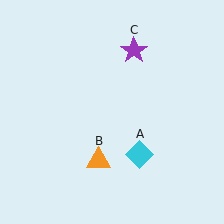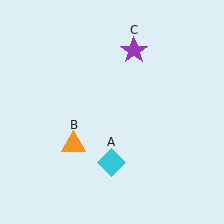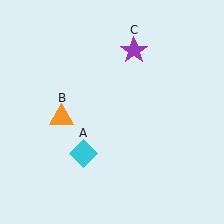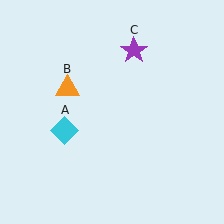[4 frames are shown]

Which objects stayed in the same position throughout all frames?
Purple star (object C) remained stationary.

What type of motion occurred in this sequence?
The cyan diamond (object A), orange triangle (object B) rotated clockwise around the center of the scene.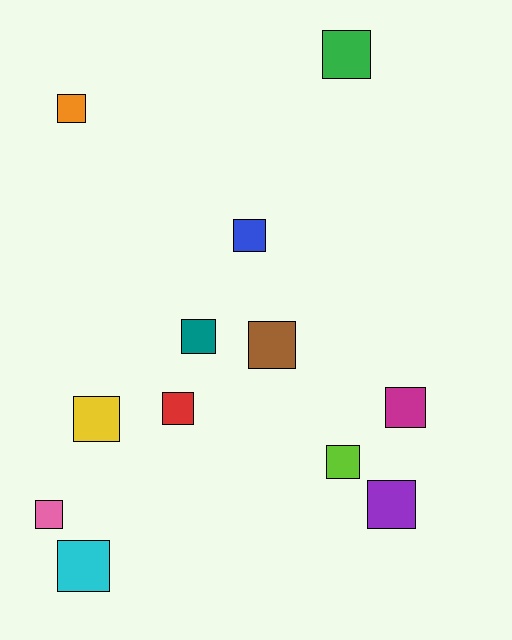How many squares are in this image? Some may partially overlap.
There are 12 squares.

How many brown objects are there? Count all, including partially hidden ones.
There is 1 brown object.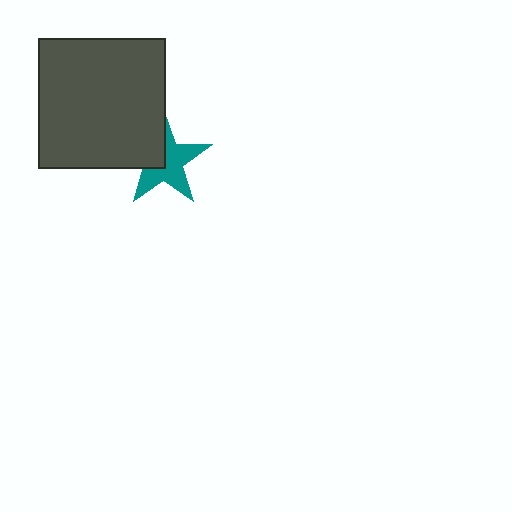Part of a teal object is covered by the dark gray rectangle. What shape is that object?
It is a star.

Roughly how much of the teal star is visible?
About half of it is visible (roughly 62%).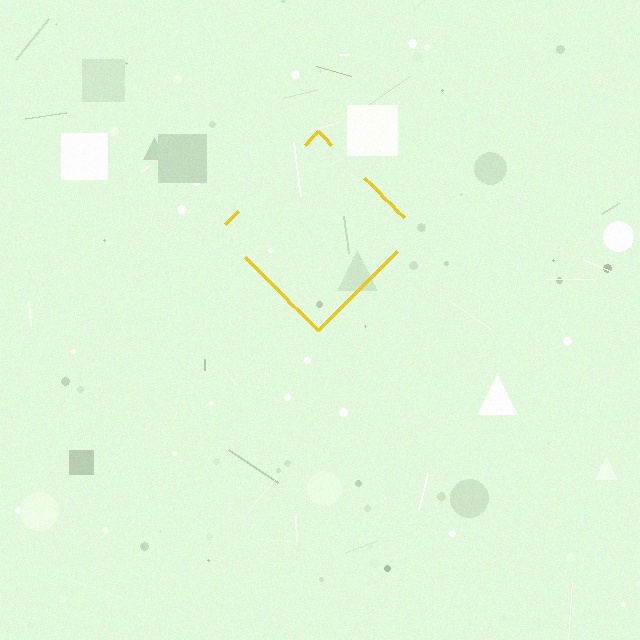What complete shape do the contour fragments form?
The contour fragments form a diamond.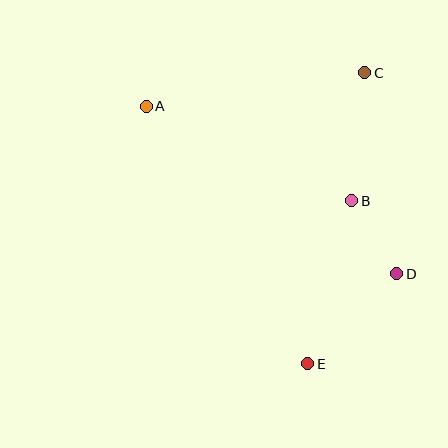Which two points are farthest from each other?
Points A and E are farthest from each other.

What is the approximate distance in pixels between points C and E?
The distance between C and E is approximately 297 pixels.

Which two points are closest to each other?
Points B and D are closest to each other.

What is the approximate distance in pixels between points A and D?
The distance between A and D is approximately 302 pixels.